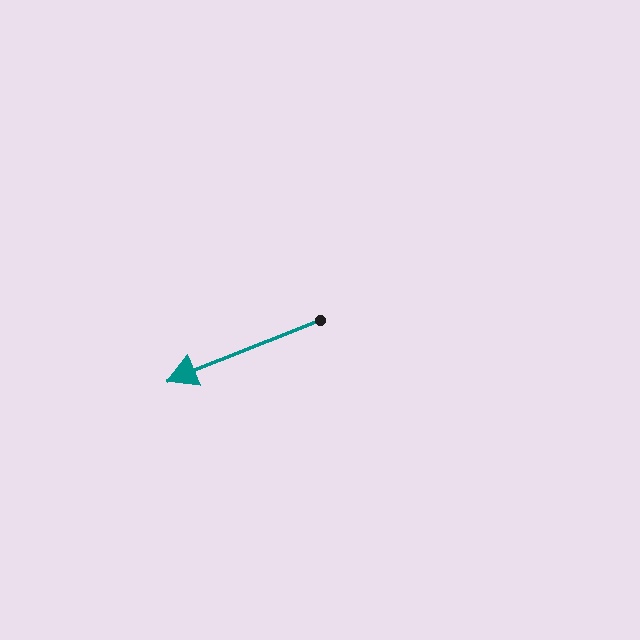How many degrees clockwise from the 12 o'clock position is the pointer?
Approximately 248 degrees.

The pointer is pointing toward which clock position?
Roughly 8 o'clock.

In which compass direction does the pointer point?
West.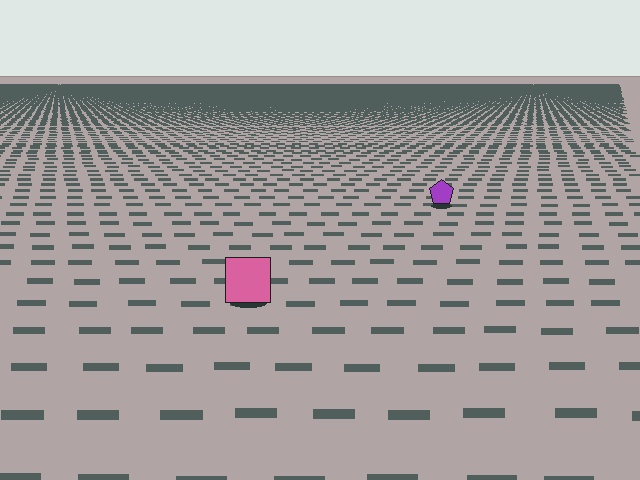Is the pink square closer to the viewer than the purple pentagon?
Yes. The pink square is closer — you can tell from the texture gradient: the ground texture is coarser near it.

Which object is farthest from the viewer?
The purple pentagon is farthest from the viewer. It appears smaller and the ground texture around it is denser.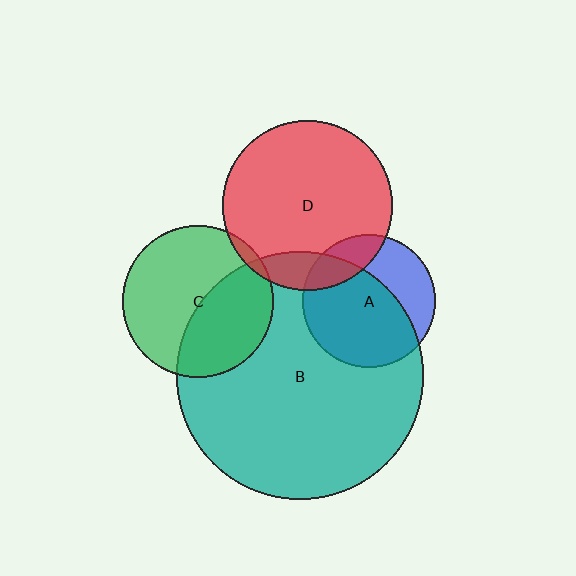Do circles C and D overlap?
Yes.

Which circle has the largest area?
Circle B (teal).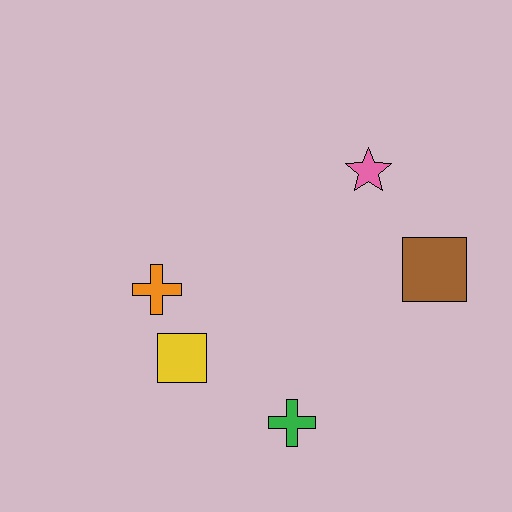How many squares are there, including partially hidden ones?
There are 2 squares.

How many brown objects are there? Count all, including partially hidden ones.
There is 1 brown object.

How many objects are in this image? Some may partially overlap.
There are 5 objects.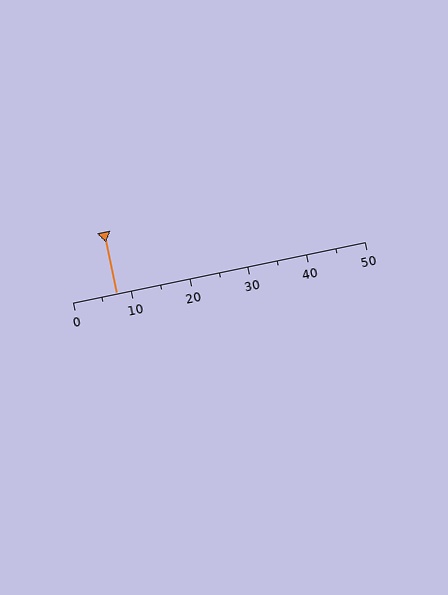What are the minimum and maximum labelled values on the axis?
The axis runs from 0 to 50.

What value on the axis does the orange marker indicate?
The marker indicates approximately 7.5.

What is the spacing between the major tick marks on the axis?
The major ticks are spaced 10 apart.